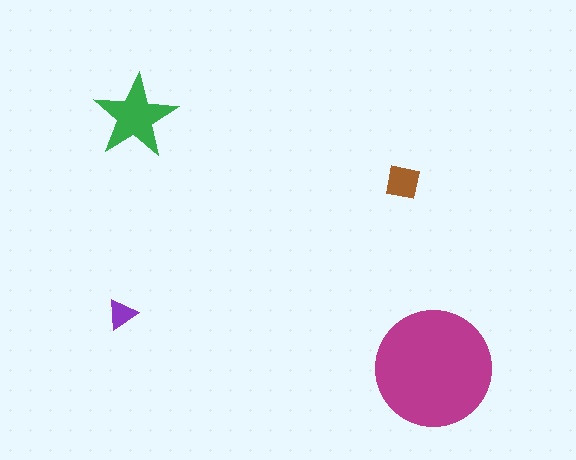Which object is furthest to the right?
The magenta circle is rightmost.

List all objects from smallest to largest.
The purple triangle, the brown square, the green star, the magenta circle.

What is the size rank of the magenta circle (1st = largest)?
1st.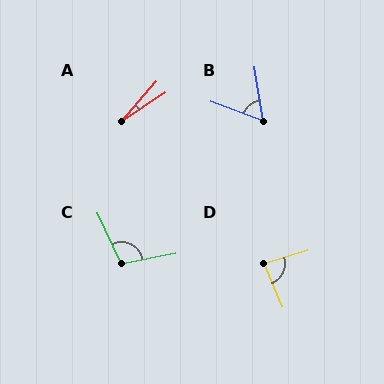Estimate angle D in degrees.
Approximately 84 degrees.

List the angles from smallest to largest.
A (15°), B (61°), D (84°), C (104°).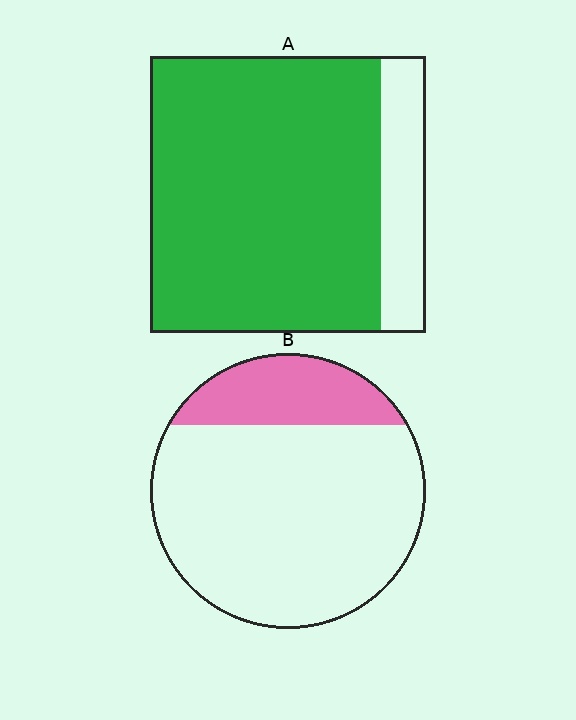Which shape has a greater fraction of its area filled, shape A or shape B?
Shape A.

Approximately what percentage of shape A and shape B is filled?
A is approximately 85% and B is approximately 20%.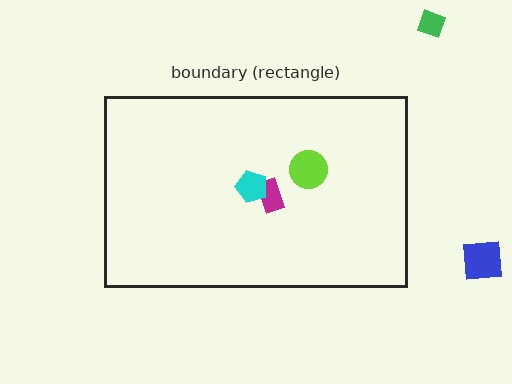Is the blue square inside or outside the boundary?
Outside.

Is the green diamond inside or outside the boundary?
Outside.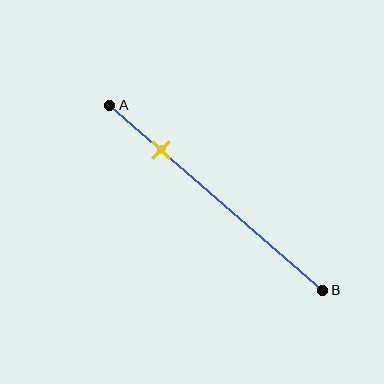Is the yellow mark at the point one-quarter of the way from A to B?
Yes, the mark is approximately at the one-quarter point.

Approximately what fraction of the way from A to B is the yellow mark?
The yellow mark is approximately 25% of the way from A to B.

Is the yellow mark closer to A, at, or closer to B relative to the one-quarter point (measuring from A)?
The yellow mark is approximately at the one-quarter point of segment AB.